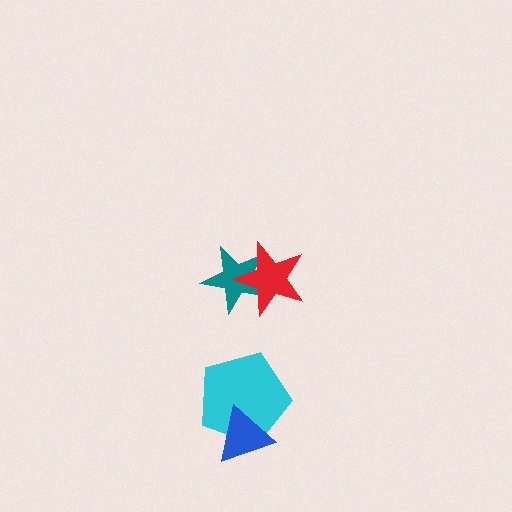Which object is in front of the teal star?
The red star is in front of the teal star.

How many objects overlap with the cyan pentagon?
1 object overlaps with the cyan pentagon.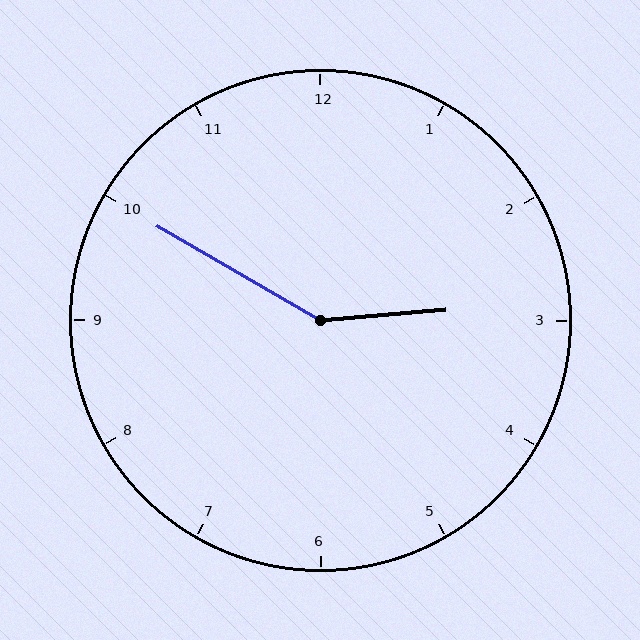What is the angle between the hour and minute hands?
Approximately 145 degrees.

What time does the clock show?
2:50.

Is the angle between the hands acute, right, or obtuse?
It is obtuse.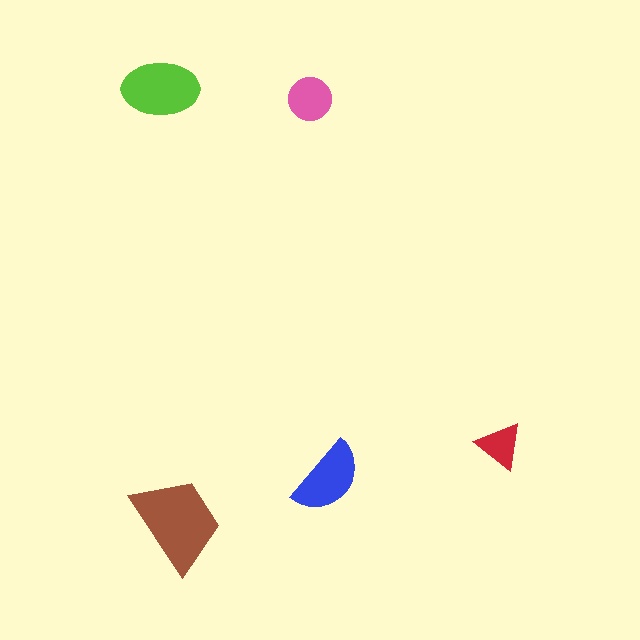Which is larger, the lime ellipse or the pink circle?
The lime ellipse.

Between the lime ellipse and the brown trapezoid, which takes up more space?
The brown trapezoid.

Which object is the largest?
The brown trapezoid.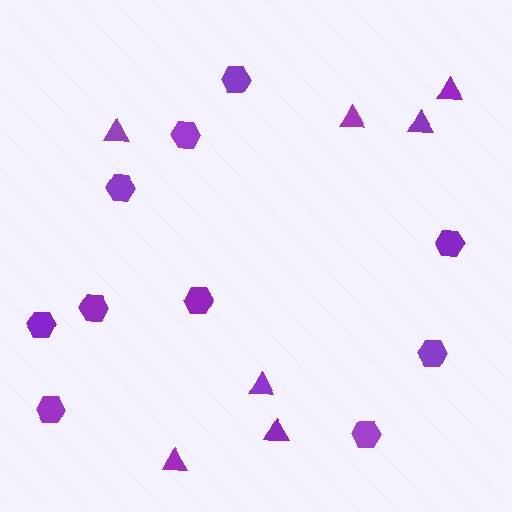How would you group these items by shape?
There are 2 groups: one group of hexagons (10) and one group of triangles (7).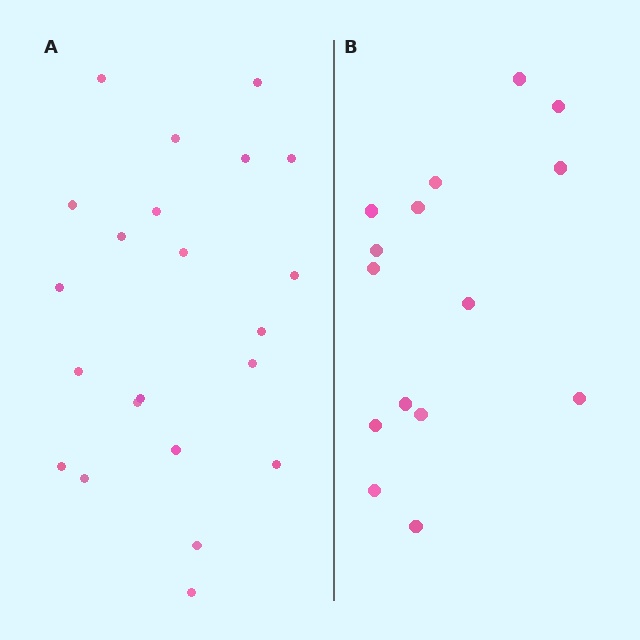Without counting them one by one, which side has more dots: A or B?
Region A (the left region) has more dots.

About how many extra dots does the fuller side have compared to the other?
Region A has roughly 8 or so more dots than region B.